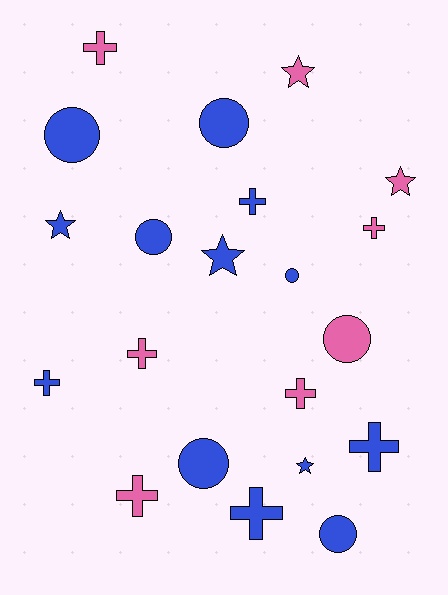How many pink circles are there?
There is 1 pink circle.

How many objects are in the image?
There are 21 objects.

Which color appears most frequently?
Blue, with 13 objects.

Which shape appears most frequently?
Cross, with 9 objects.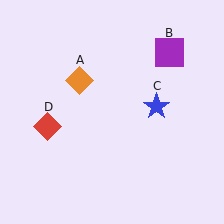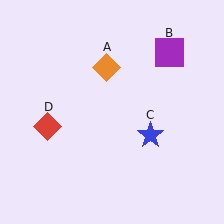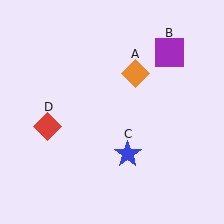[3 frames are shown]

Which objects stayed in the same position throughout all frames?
Purple square (object B) and red diamond (object D) remained stationary.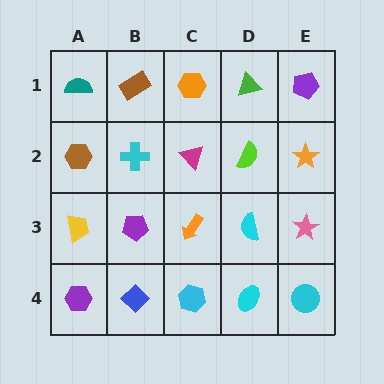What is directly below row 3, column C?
A cyan hexagon.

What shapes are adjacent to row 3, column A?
A brown hexagon (row 2, column A), a purple hexagon (row 4, column A), a purple pentagon (row 3, column B).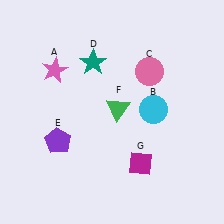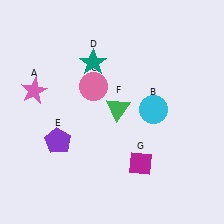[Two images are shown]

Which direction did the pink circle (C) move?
The pink circle (C) moved left.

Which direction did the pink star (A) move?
The pink star (A) moved left.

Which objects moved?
The objects that moved are: the pink star (A), the pink circle (C).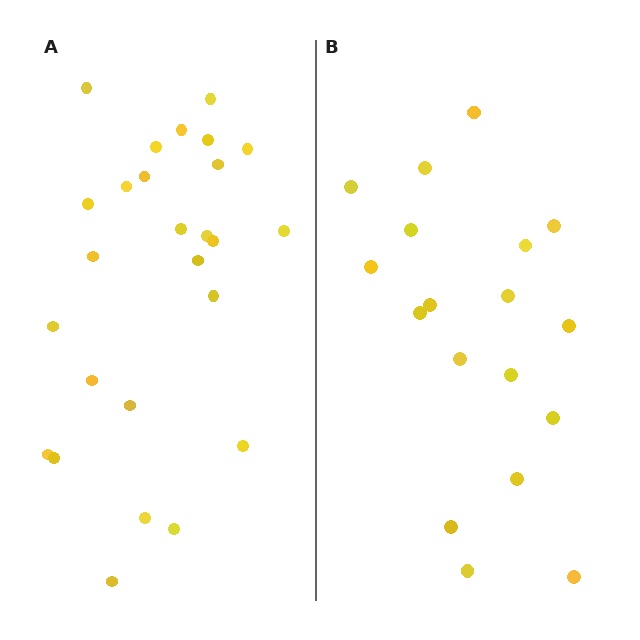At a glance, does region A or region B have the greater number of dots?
Region A (the left region) has more dots.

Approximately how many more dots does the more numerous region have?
Region A has roughly 8 or so more dots than region B.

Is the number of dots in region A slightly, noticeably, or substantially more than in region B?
Region A has noticeably more, but not dramatically so. The ratio is roughly 1.4 to 1.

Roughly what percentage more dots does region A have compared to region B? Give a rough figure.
About 45% more.